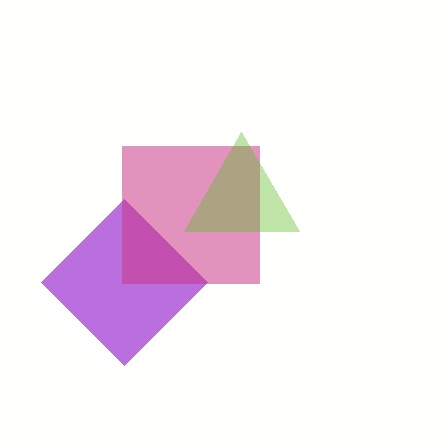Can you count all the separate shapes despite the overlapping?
Yes, there are 3 separate shapes.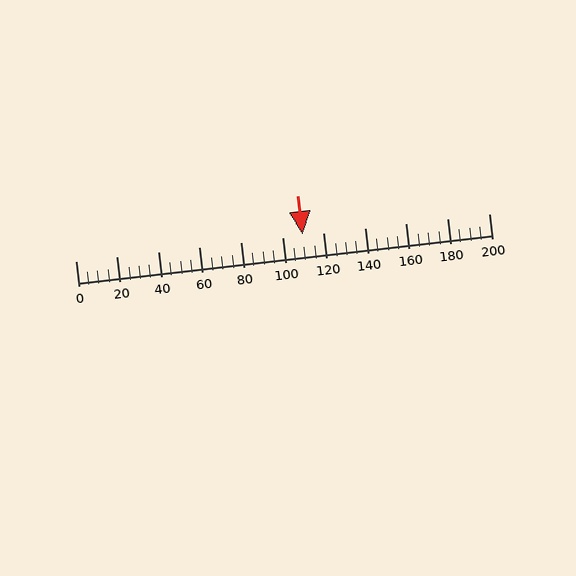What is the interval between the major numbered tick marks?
The major tick marks are spaced 20 units apart.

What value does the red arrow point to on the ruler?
The red arrow points to approximately 110.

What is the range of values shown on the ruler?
The ruler shows values from 0 to 200.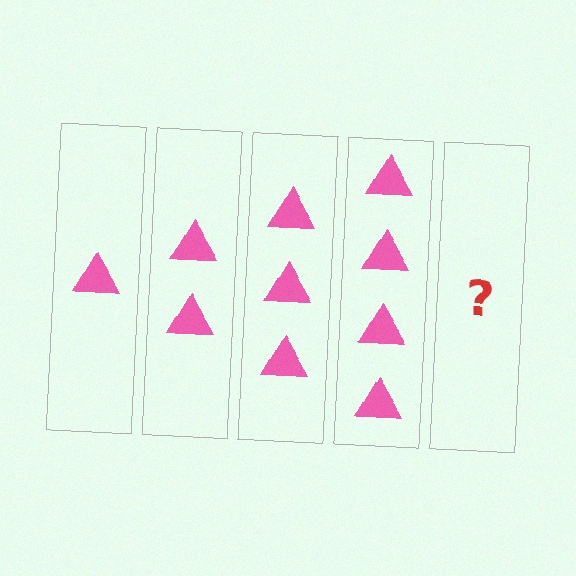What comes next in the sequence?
The next element should be 5 triangles.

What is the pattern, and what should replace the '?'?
The pattern is that each step adds one more triangle. The '?' should be 5 triangles.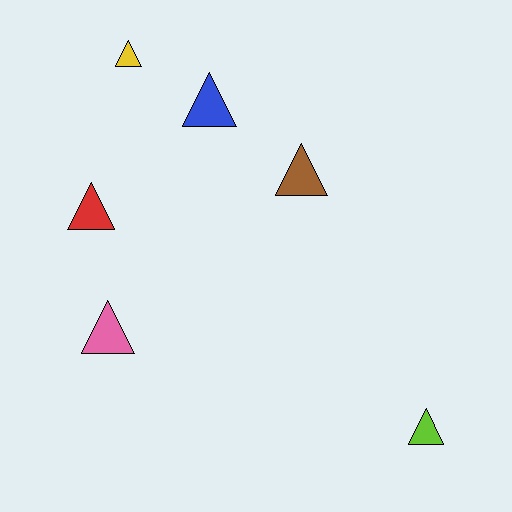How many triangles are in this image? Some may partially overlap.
There are 6 triangles.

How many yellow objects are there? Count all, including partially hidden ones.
There is 1 yellow object.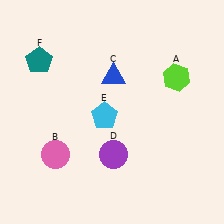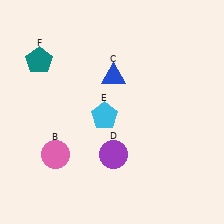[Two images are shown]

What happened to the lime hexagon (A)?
The lime hexagon (A) was removed in Image 2. It was in the top-right area of Image 1.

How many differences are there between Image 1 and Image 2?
There is 1 difference between the two images.